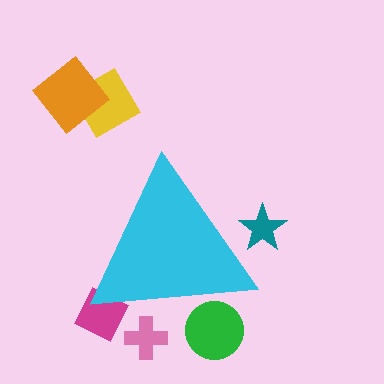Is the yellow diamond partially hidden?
No, the yellow diamond is fully visible.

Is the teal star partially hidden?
Yes, the teal star is partially hidden behind the cyan triangle.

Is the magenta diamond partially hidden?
Yes, the magenta diamond is partially hidden behind the cyan triangle.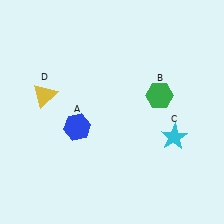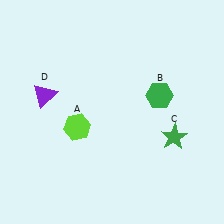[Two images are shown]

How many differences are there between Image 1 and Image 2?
There are 3 differences between the two images.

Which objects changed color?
A changed from blue to lime. C changed from cyan to green. D changed from yellow to purple.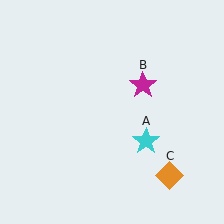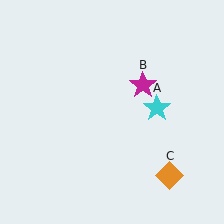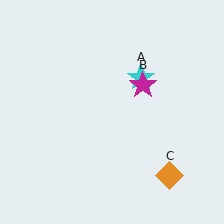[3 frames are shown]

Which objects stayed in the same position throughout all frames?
Magenta star (object B) and orange diamond (object C) remained stationary.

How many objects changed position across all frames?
1 object changed position: cyan star (object A).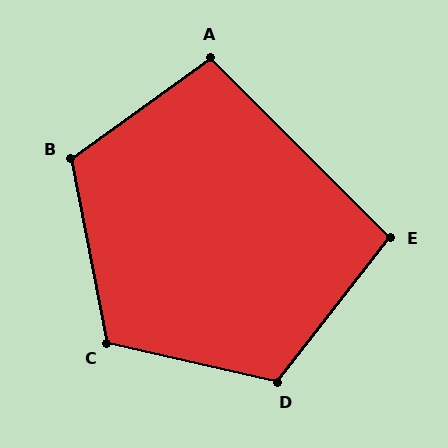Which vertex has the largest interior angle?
D, at approximately 115 degrees.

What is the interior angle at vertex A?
Approximately 99 degrees (obtuse).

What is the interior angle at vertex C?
Approximately 114 degrees (obtuse).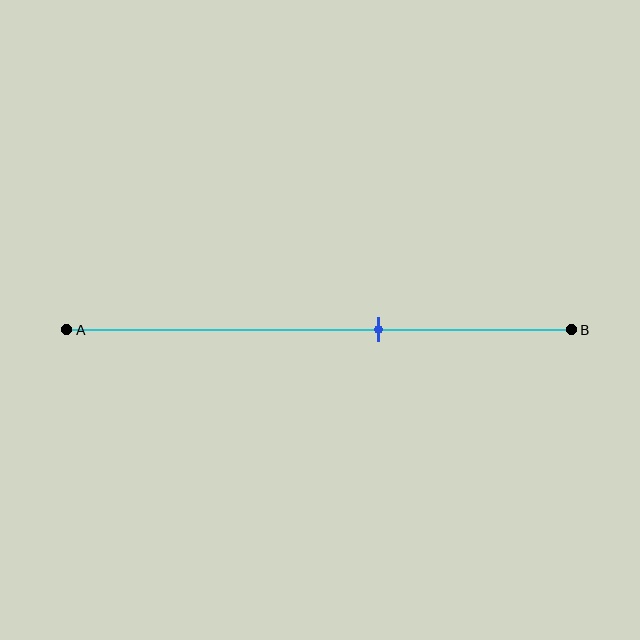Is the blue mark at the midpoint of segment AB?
No, the mark is at about 60% from A, not at the 50% midpoint.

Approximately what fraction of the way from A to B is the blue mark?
The blue mark is approximately 60% of the way from A to B.